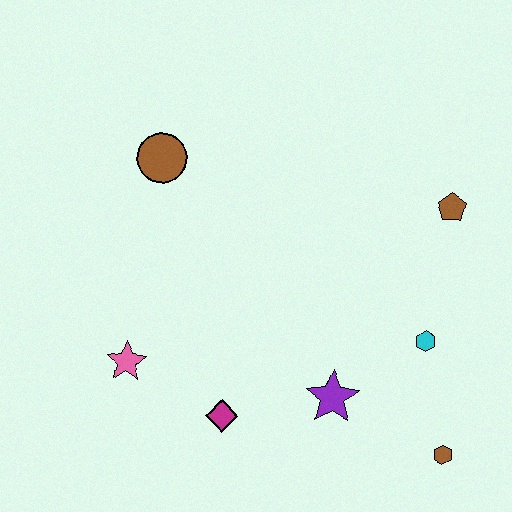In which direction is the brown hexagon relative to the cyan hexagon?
The brown hexagon is below the cyan hexagon.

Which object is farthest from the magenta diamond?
The brown pentagon is farthest from the magenta diamond.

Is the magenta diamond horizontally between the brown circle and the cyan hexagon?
Yes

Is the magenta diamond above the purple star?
No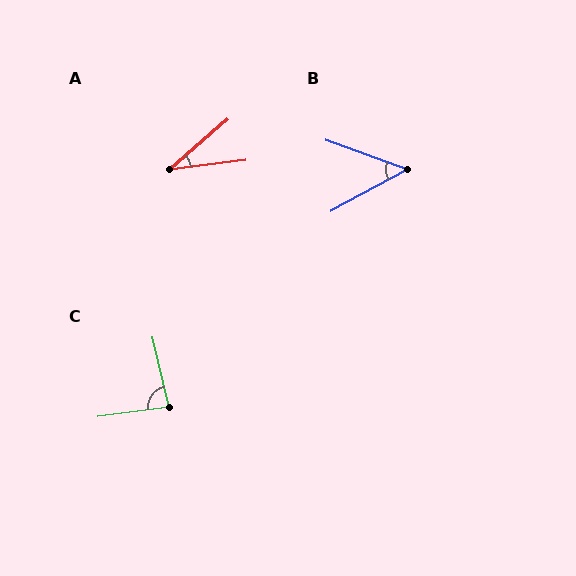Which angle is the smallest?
A, at approximately 33 degrees.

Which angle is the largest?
C, at approximately 84 degrees.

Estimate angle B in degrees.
Approximately 49 degrees.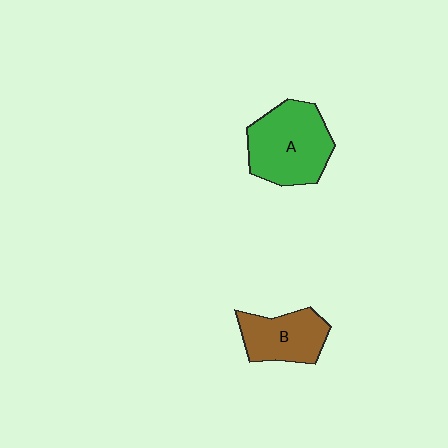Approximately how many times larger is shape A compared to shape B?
Approximately 1.5 times.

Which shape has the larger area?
Shape A (green).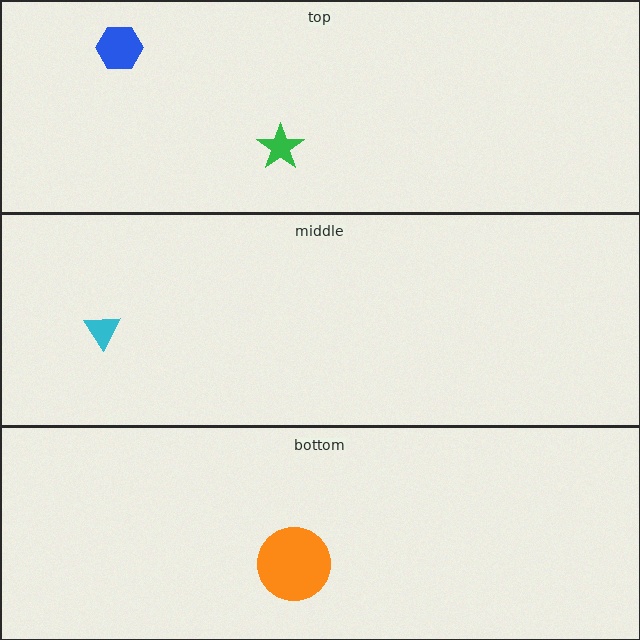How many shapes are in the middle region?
1.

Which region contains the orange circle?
The bottom region.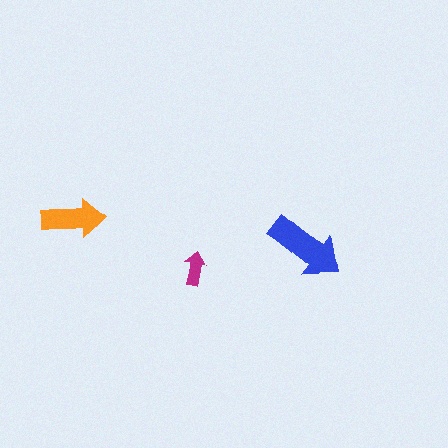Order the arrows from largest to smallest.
the blue one, the orange one, the magenta one.